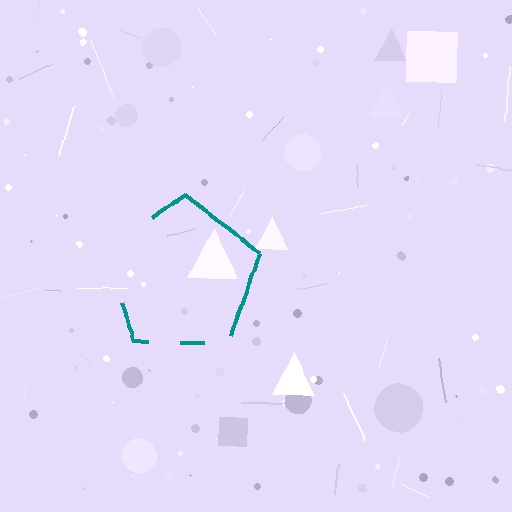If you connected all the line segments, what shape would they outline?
They would outline a pentagon.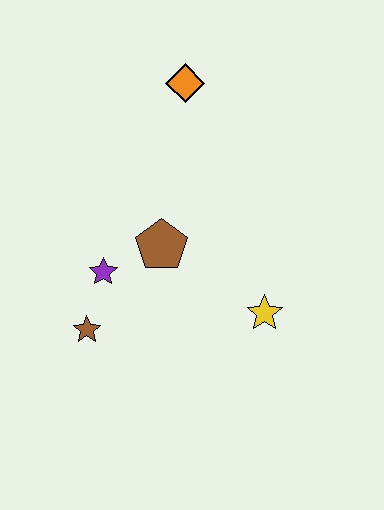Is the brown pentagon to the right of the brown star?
Yes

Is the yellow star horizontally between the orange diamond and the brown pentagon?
No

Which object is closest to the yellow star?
The brown pentagon is closest to the yellow star.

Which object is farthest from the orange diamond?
The brown star is farthest from the orange diamond.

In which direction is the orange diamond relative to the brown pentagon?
The orange diamond is above the brown pentagon.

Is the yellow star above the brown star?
Yes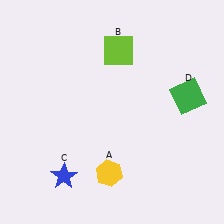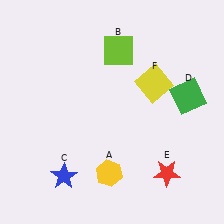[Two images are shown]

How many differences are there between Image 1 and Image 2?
There are 2 differences between the two images.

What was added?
A red star (E), a yellow square (F) were added in Image 2.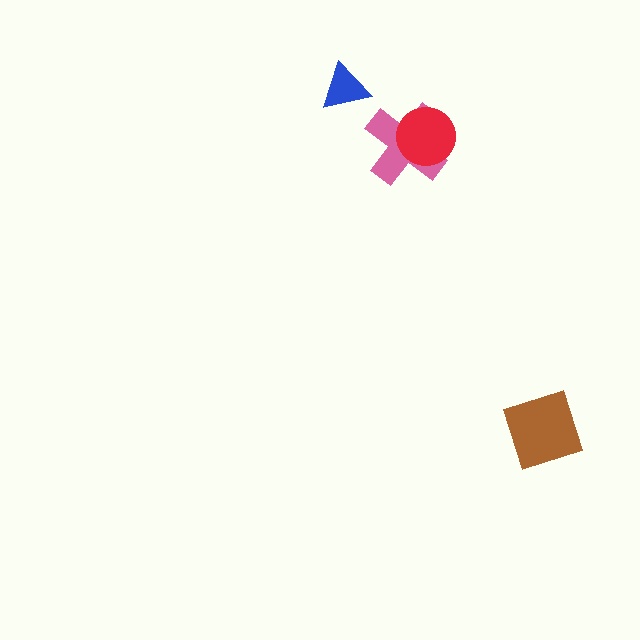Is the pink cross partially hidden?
Yes, it is partially covered by another shape.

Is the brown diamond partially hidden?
No, no other shape covers it.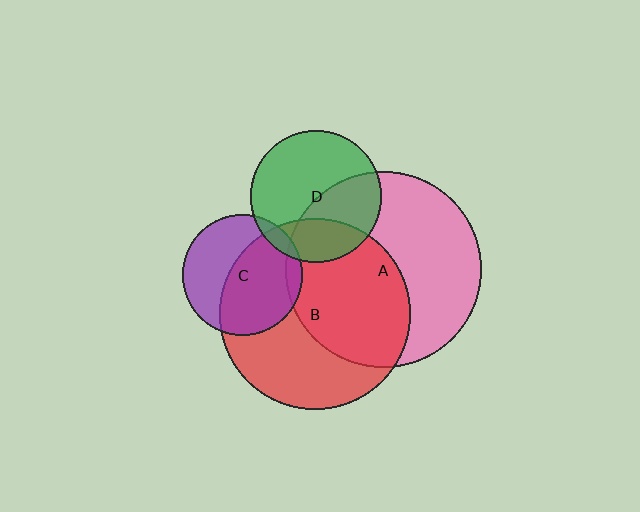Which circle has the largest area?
Circle A (pink).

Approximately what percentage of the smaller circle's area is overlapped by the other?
Approximately 50%.